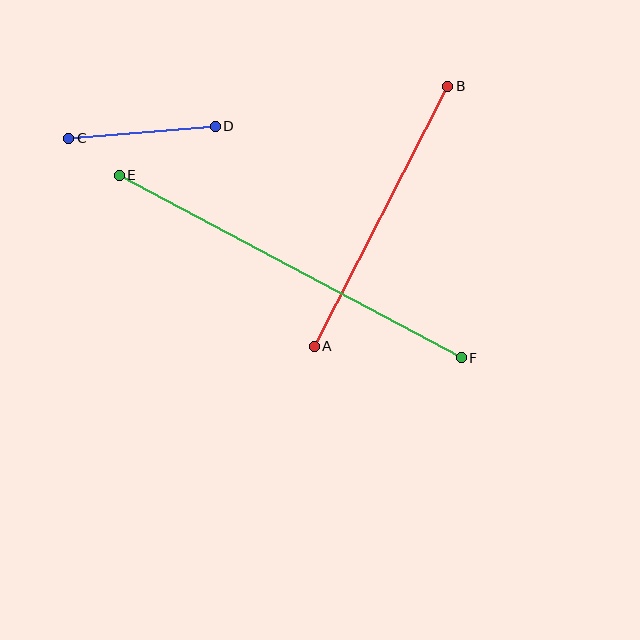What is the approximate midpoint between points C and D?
The midpoint is at approximately (142, 132) pixels.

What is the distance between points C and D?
The distance is approximately 147 pixels.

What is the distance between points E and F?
The distance is approximately 388 pixels.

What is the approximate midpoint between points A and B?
The midpoint is at approximately (381, 216) pixels.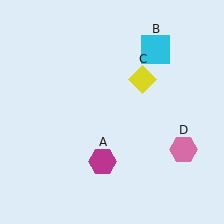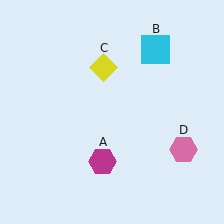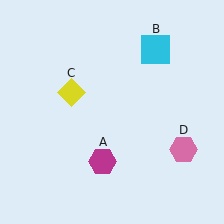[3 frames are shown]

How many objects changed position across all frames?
1 object changed position: yellow diamond (object C).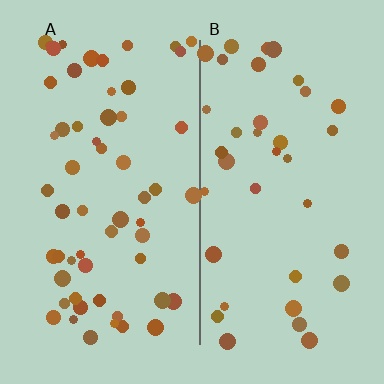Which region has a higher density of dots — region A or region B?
A (the left).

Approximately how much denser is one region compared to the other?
Approximately 1.5× — region A over region B.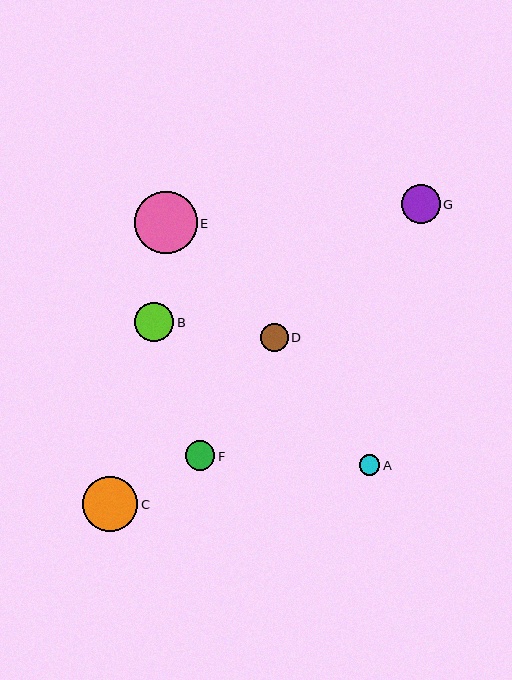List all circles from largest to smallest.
From largest to smallest: E, C, B, G, F, D, A.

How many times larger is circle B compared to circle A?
Circle B is approximately 1.9 times the size of circle A.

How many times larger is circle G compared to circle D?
Circle G is approximately 1.4 times the size of circle D.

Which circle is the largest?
Circle E is the largest with a size of approximately 62 pixels.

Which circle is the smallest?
Circle A is the smallest with a size of approximately 20 pixels.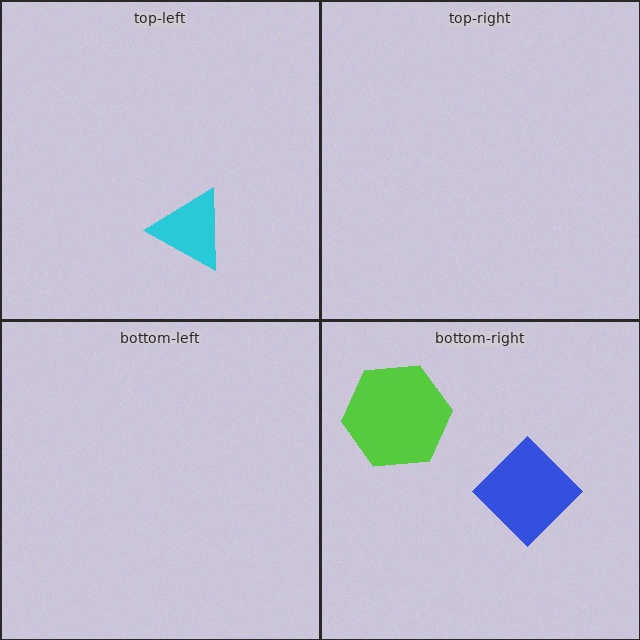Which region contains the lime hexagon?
The bottom-right region.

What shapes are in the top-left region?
The cyan triangle.